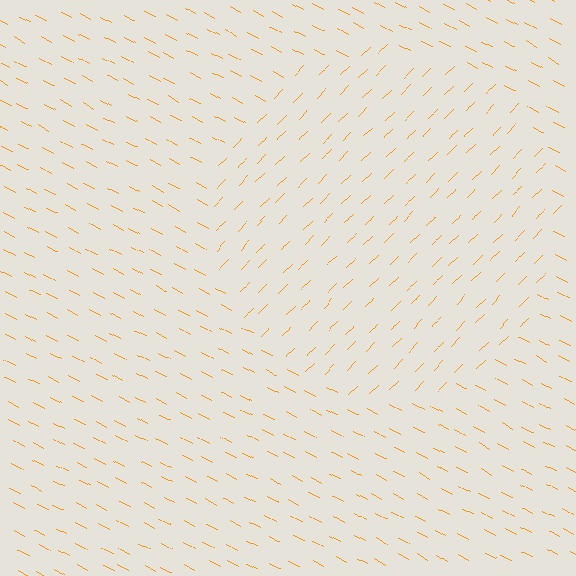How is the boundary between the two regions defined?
The boundary is defined purely by a change in line orientation (approximately 72 degrees difference). All lines are the same color and thickness.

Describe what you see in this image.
The image is filled with small orange line segments. A circle region in the image has lines oriented differently from the surrounding lines, creating a visible texture boundary.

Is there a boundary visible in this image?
Yes, there is a texture boundary formed by a change in line orientation.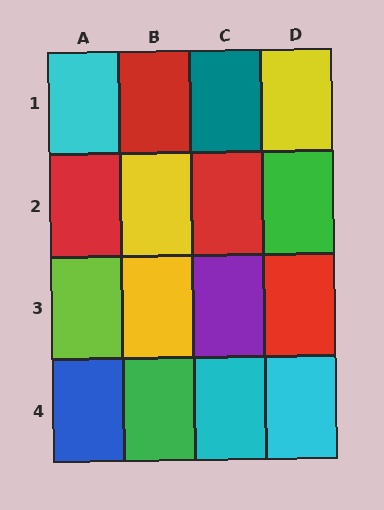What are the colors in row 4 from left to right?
Blue, green, cyan, cyan.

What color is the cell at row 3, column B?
Yellow.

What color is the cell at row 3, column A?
Lime.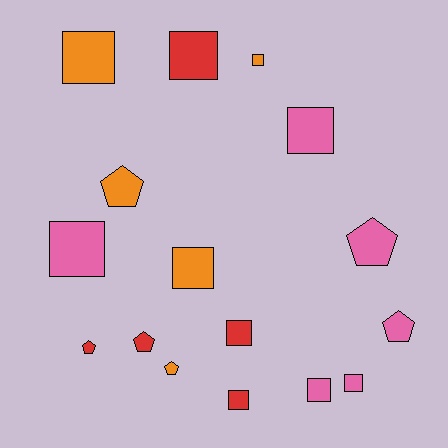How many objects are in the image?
There are 16 objects.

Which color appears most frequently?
Pink, with 6 objects.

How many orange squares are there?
There are 3 orange squares.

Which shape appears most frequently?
Square, with 10 objects.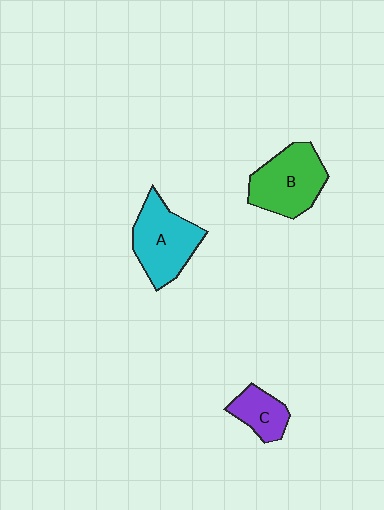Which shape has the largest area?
Shape A (cyan).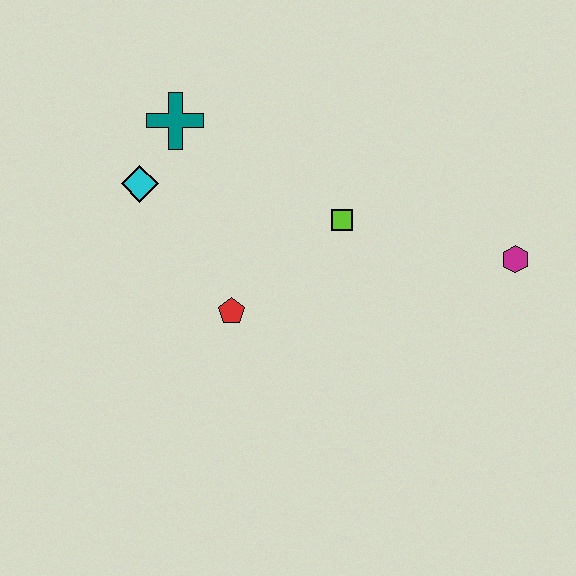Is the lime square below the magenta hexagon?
No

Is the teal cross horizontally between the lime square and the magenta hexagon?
No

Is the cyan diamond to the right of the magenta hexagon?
No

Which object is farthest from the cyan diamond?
The magenta hexagon is farthest from the cyan diamond.